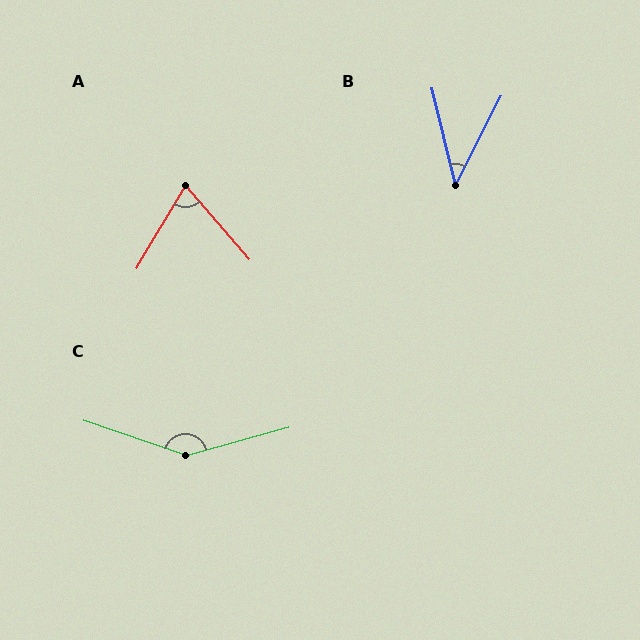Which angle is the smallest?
B, at approximately 41 degrees.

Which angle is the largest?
C, at approximately 146 degrees.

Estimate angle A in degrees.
Approximately 71 degrees.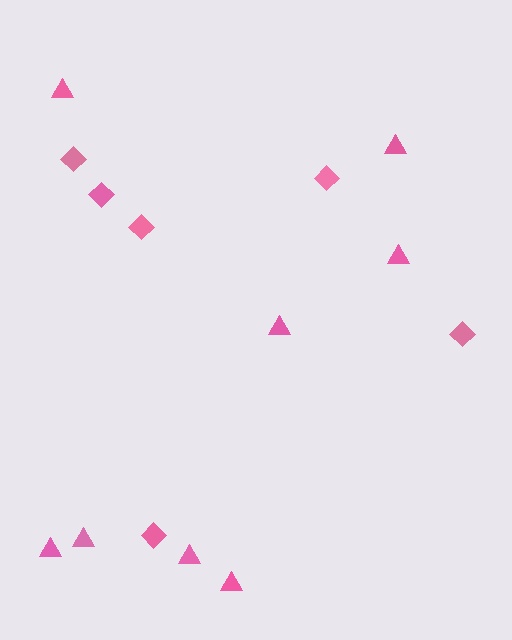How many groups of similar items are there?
There are 2 groups: one group of triangles (8) and one group of diamonds (6).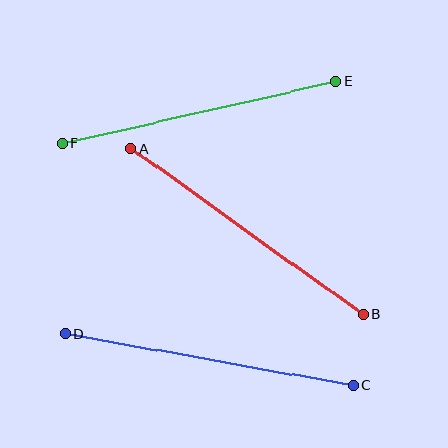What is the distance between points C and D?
The distance is approximately 293 pixels.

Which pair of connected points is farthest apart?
Points C and D are farthest apart.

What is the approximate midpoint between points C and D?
The midpoint is at approximately (209, 360) pixels.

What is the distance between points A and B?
The distance is approximately 285 pixels.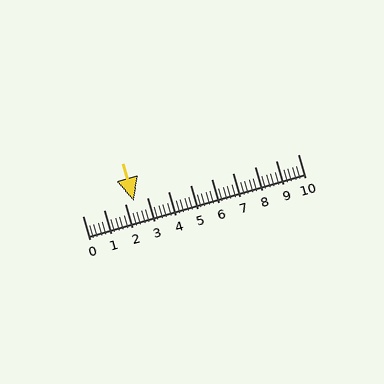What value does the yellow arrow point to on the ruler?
The yellow arrow points to approximately 2.4.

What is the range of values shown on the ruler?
The ruler shows values from 0 to 10.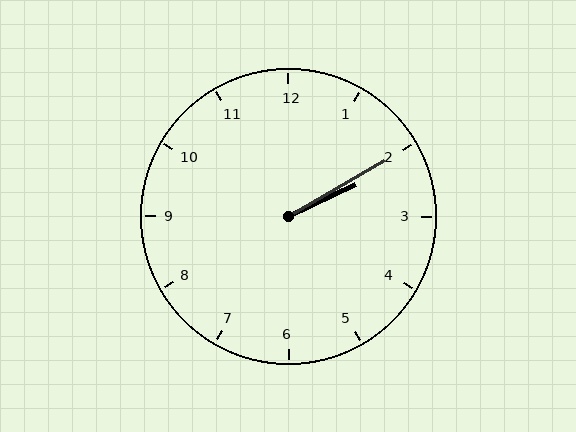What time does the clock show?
2:10.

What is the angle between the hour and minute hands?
Approximately 5 degrees.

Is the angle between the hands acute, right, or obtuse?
It is acute.